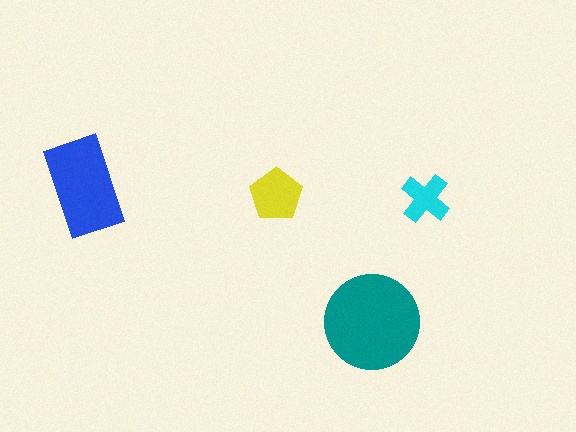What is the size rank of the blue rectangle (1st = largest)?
2nd.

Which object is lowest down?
The teal circle is bottommost.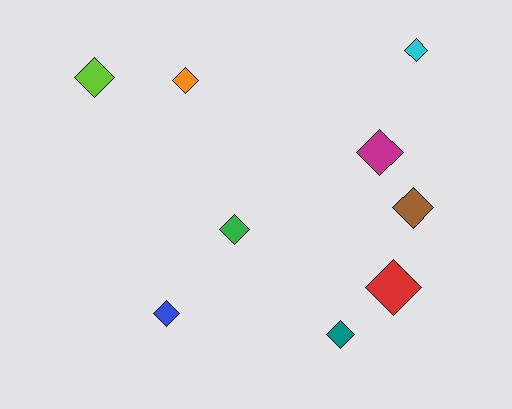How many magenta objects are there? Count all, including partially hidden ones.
There is 1 magenta object.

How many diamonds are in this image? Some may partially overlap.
There are 9 diamonds.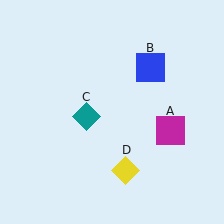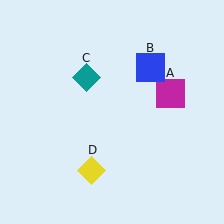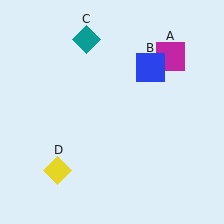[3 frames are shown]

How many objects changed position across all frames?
3 objects changed position: magenta square (object A), teal diamond (object C), yellow diamond (object D).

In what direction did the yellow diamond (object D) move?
The yellow diamond (object D) moved left.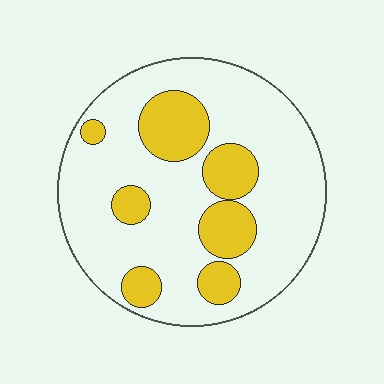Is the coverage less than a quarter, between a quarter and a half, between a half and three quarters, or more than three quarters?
Less than a quarter.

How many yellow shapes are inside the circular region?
7.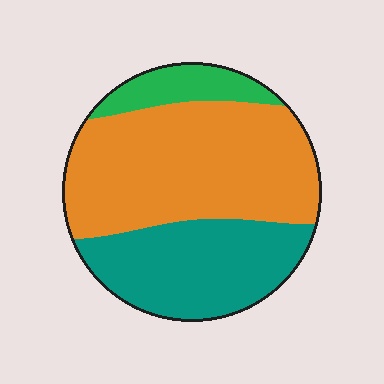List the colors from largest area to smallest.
From largest to smallest: orange, teal, green.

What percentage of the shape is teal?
Teal covers around 35% of the shape.